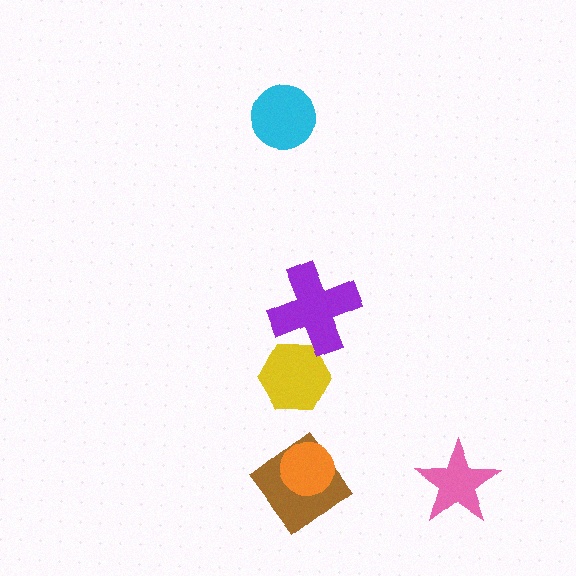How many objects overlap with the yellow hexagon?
1 object overlaps with the yellow hexagon.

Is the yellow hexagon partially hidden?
Yes, it is partially covered by another shape.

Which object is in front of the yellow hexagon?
The purple cross is in front of the yellow hexagon.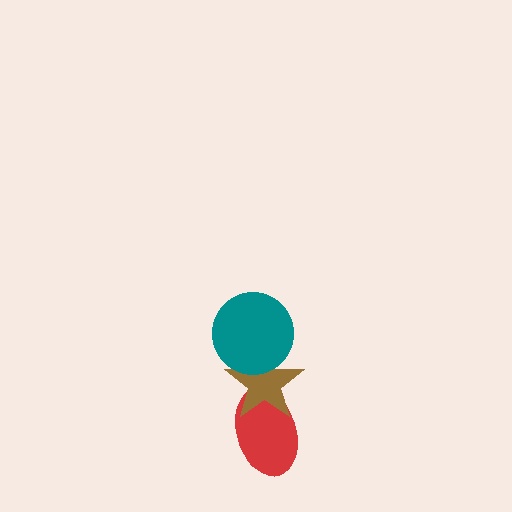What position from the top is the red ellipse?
The red ellipse is 3rd from the top.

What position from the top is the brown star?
The brown star is 2nd from the top.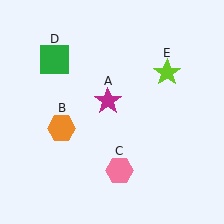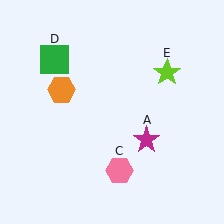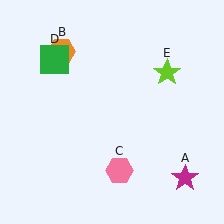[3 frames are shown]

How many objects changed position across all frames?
2 objects changed position: magenta star (object A), orange hexagon (object B).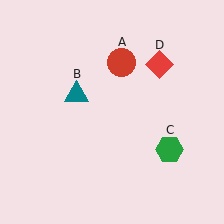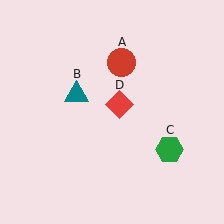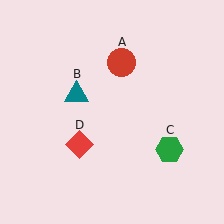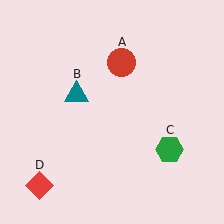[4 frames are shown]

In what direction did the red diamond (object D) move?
The red diamond (object D) moved down and to the left.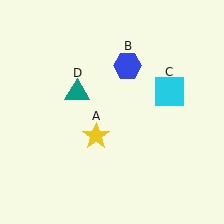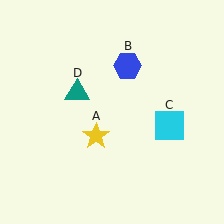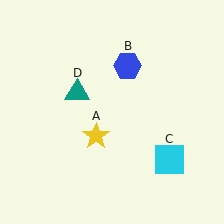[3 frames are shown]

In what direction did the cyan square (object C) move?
The cyan square (object C) moved down.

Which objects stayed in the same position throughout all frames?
Yellow star (object A) and blue hexagon (object B) and teal triangle (object D) remained stationary.